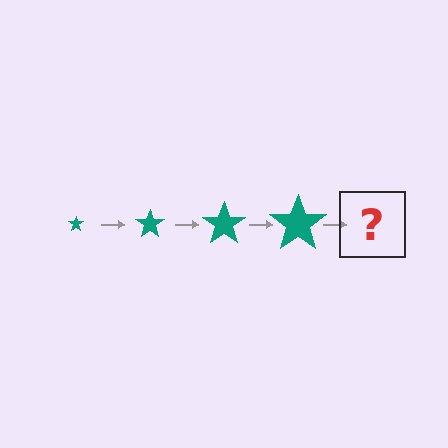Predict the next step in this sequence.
The next step is a teal star, larger than the previous one.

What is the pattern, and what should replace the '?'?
The pattern is that the star gets progressively larger each step. The '?' should be a teal star, larger than the previous one.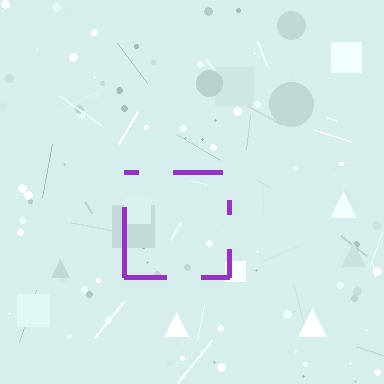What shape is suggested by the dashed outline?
The dashed outline suggests a square.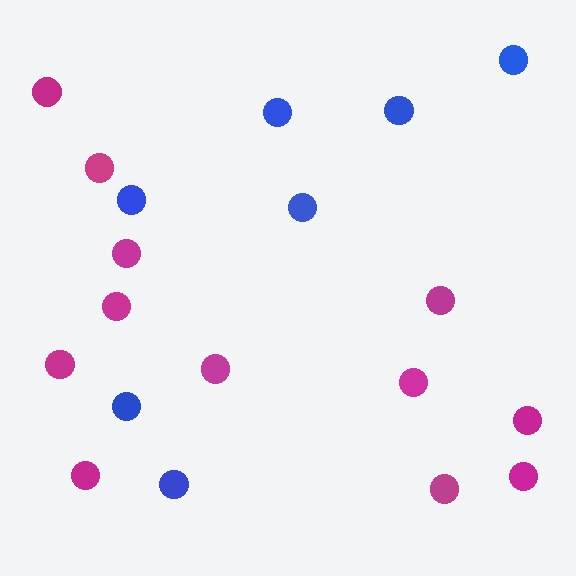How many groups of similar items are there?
There are 2 groups: one group of magenta circles (12) and one group of blue circles (7).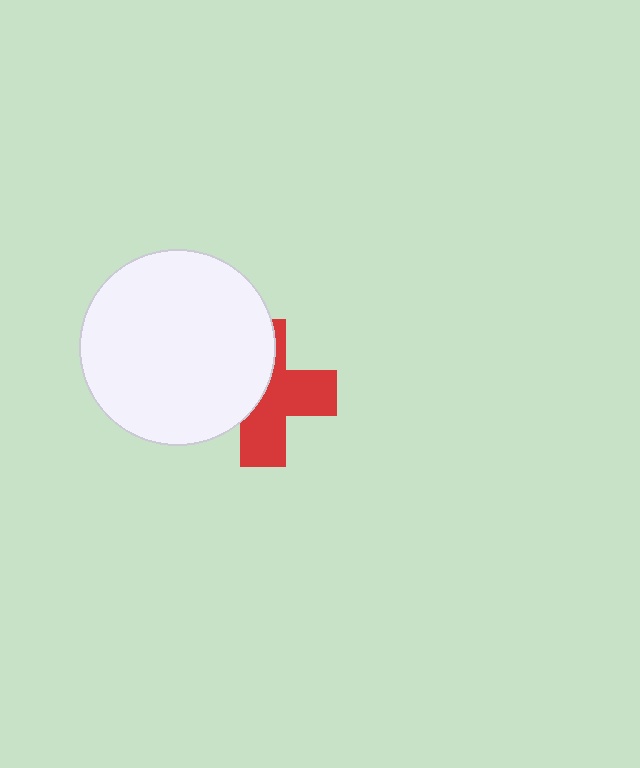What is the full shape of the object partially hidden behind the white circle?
The partially hidden object is a red cross.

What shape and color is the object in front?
The object in front is a white circle.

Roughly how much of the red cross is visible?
About half of it is visible (roughly 55%).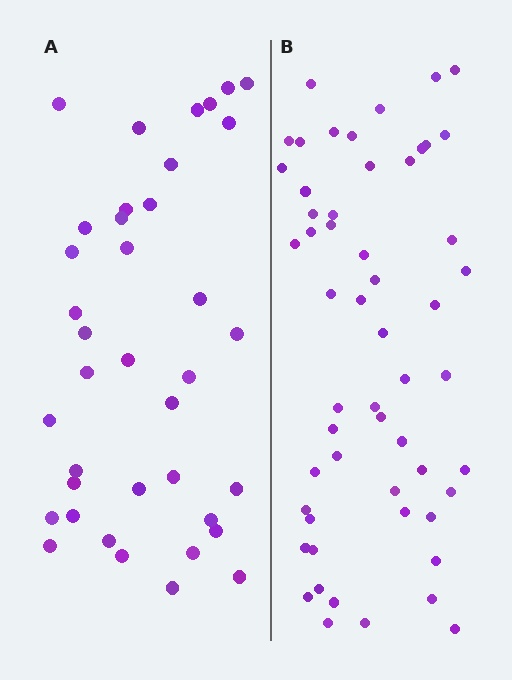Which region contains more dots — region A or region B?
Region B (the right region) has more dots.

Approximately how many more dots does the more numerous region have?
Region B has approximately 15 more dots than region A.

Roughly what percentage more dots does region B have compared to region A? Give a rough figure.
About 45% more.